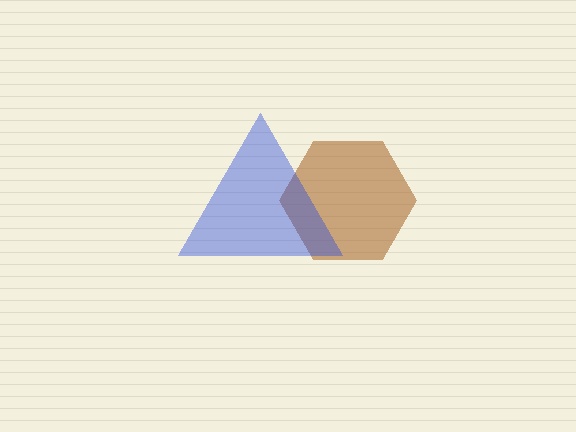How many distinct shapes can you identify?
There are 2 distinct shapes: a brown hexagon, a blue triangle.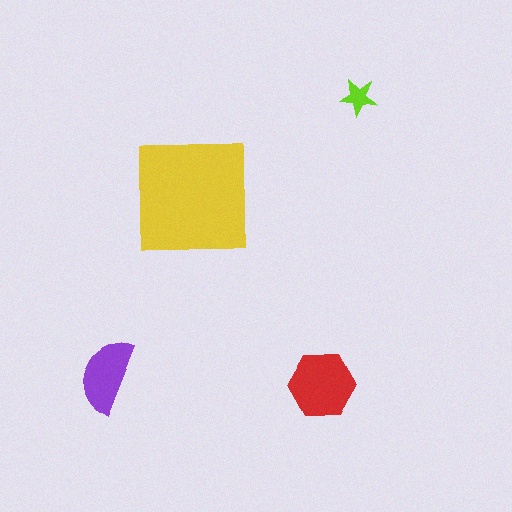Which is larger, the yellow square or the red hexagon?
The yellow square.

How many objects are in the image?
There are 4 objects in the image.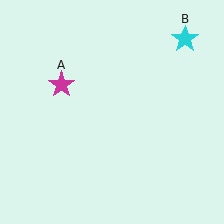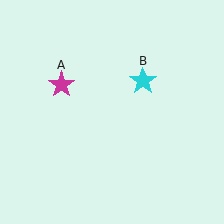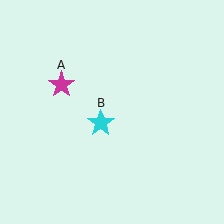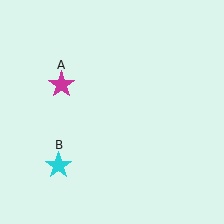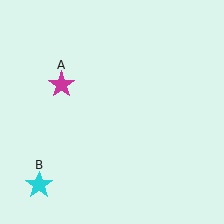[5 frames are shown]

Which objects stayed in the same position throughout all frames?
Magenta star (object A) remained stationary.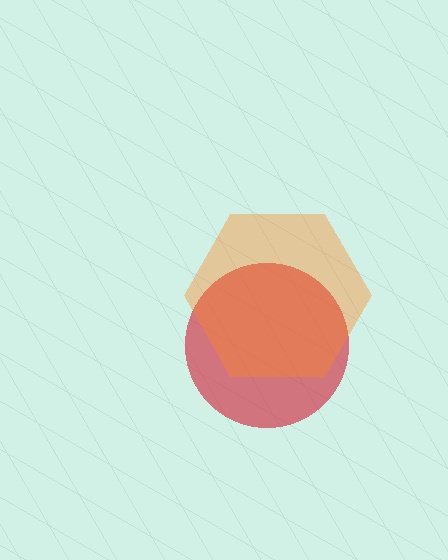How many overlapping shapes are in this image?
There are 2 overlapping shapes in the image.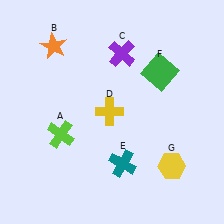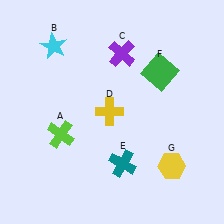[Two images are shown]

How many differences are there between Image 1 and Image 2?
There is 1 difference between the two images.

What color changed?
The star (B) changed from orange in Image 1 to cyan in Image 2.